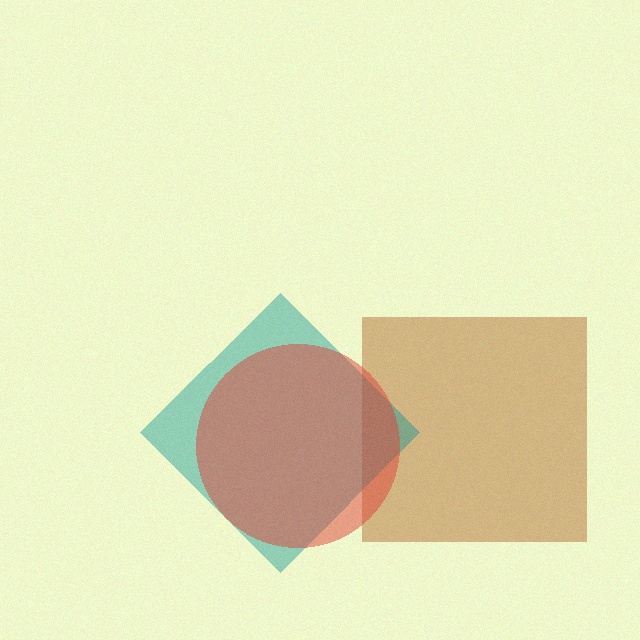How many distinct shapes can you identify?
There are 3 distinct shapes: a brown square, a teal diamond, a red circle.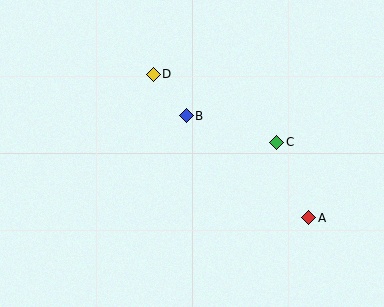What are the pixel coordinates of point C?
Point C is at (277, 142).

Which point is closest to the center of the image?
Point B at (186, 116) is closest to the center.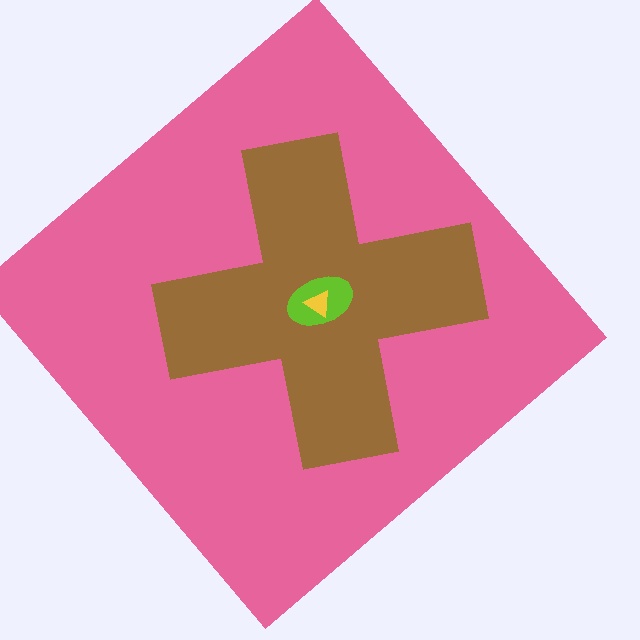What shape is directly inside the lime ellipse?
The yellow triangle.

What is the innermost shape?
The yellow triangle.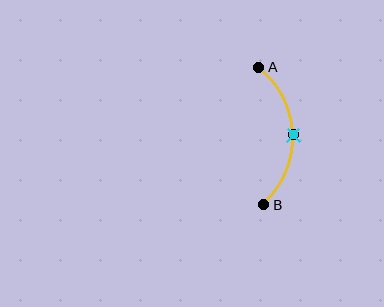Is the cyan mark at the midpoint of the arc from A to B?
Yes. The cyan mark lies on the arc at equal arc-length from both A and B — it is the arc midpoint.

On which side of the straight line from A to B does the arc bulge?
The arc bulges to the right of the straight line connecting A and B.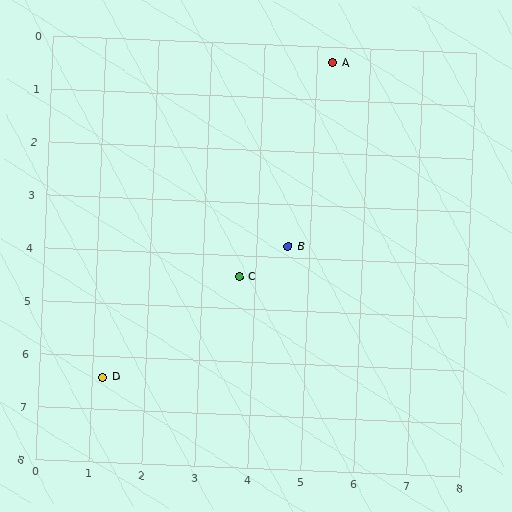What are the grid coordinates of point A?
Point A is at approximately (5.3, 0.3).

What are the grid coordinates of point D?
Point D is at approximately (1.2, 6.4).